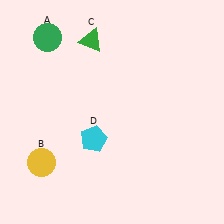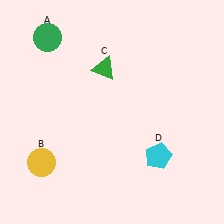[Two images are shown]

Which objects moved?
The objects that moved are: the green triangle (C), the cyan pentagon (D).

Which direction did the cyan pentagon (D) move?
The cyan pentagon (D) moved right.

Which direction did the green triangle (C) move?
The green triangle (C) moved down.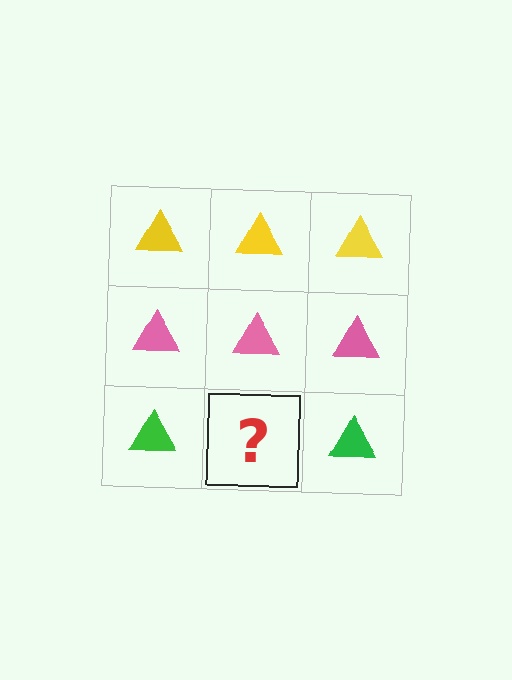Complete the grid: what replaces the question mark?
The question mark should be replaced with a green triangle.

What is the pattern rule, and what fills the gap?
The rule is that each row has a consistent color. The gap should be filled with a green triangle.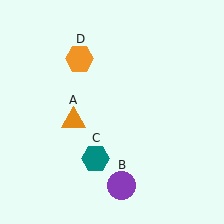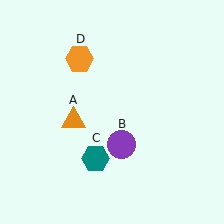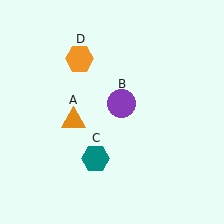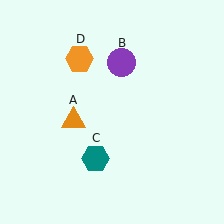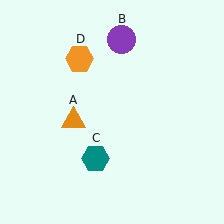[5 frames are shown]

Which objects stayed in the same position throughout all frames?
Orange triangle (object A) and teal hexagon (object C) and orange hexagon (object D) remained stationary.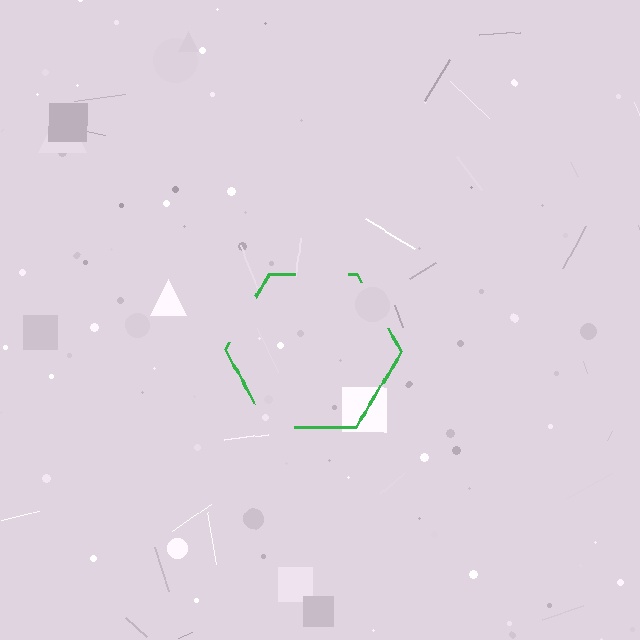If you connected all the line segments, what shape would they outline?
They would outline a hexagon.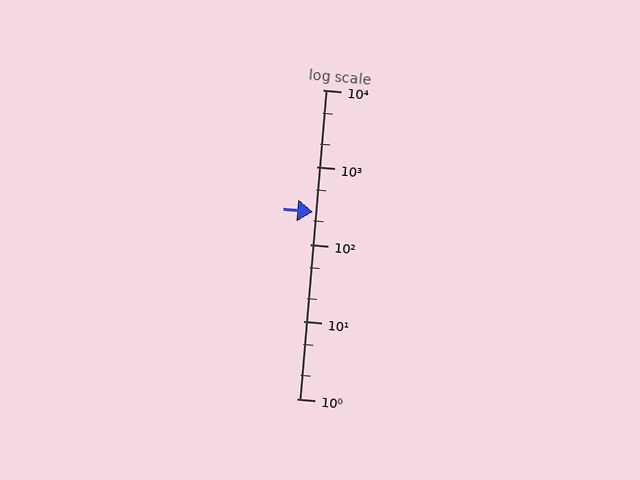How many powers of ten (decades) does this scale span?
The scale spans 4 decades, from 1 to 10000.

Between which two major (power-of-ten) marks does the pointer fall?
The pointer is between 100 and 1000.